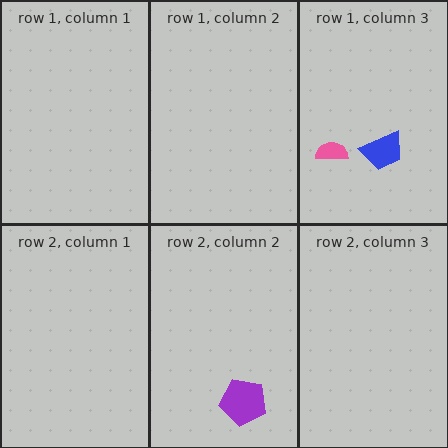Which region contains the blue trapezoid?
The row 1, column 3 region.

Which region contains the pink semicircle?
The row 1, column 3 region.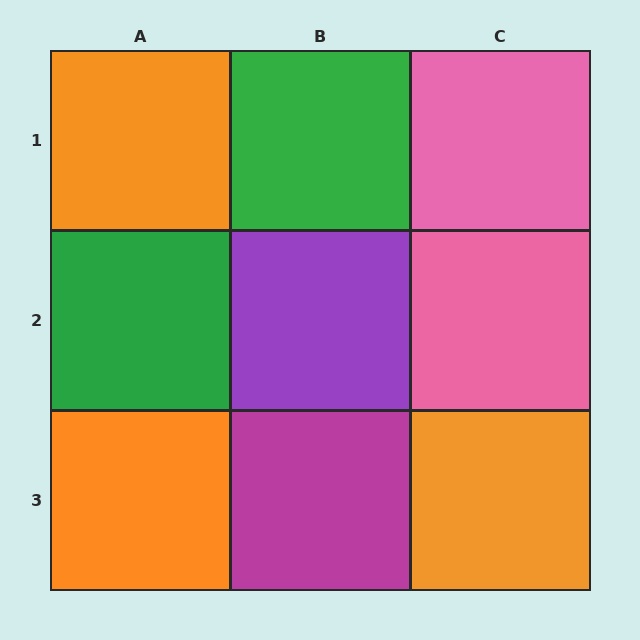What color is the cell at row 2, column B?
Purple.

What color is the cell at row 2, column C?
Pink.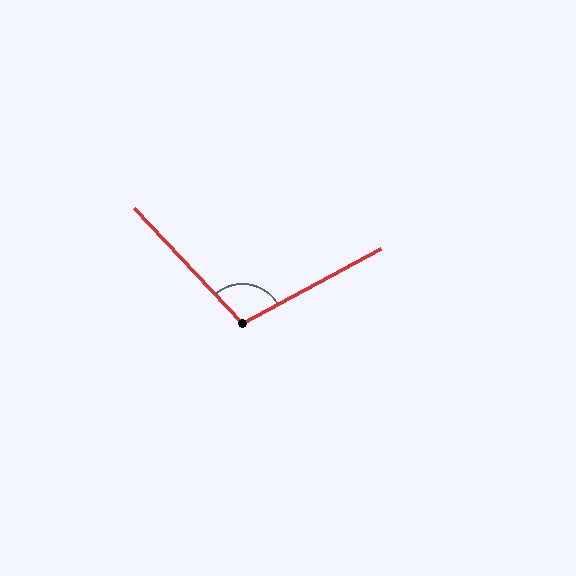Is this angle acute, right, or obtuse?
It is obtuse.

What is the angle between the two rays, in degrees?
Approximately 105 degrees.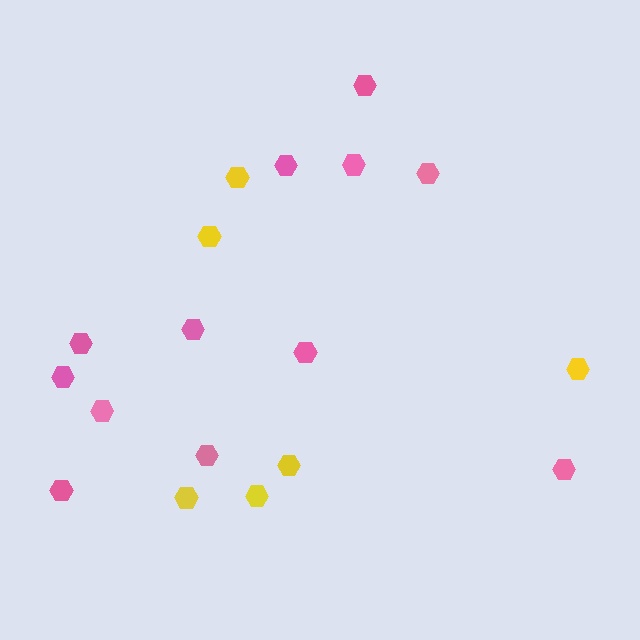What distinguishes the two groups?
There are 2 groups: one group of pink hexagons (12) and one group of yellow hexagons (6).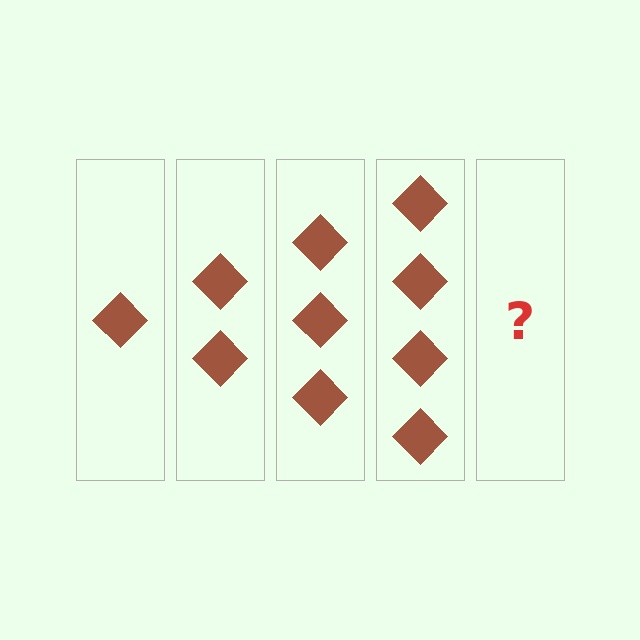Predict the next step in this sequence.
The next step is 5 diamonds.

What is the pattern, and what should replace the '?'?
The pattern is that each step adds one more diamond. The '?' should be 5 diamonds.